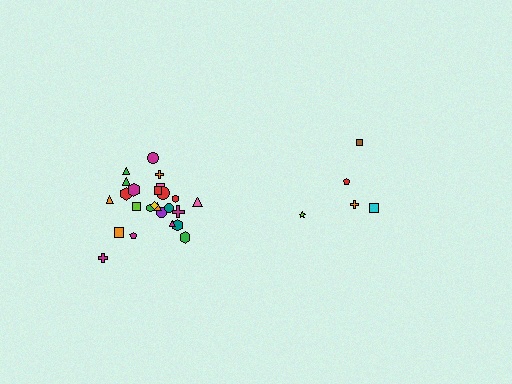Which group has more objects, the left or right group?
The left group.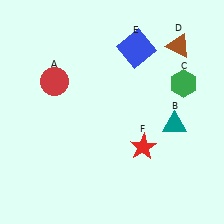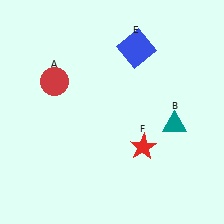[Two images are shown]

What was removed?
The brown triangle (D), the green hexagon (C) were removed in Image 2.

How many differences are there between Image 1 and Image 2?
There are 2 differences between the two images.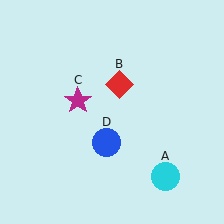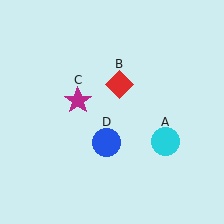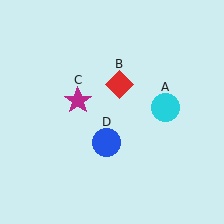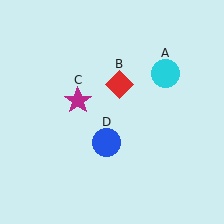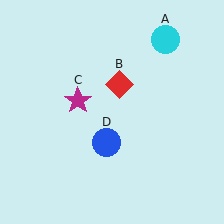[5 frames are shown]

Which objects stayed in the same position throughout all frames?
Red diamond (object B) and magenta star (object C) and blue circle (object D) remained stationary.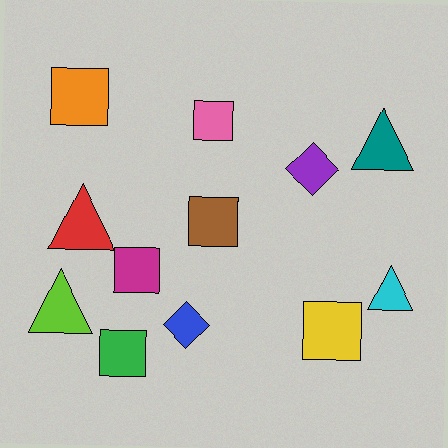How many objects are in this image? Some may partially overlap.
There are 12 objects.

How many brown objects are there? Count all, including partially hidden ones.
There is 1 brown object.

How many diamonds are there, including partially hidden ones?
There are 2 diamonds.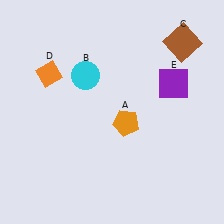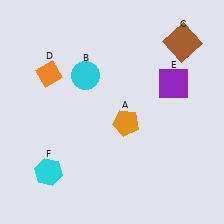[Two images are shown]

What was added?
A cyan hexagon (F) was added in Image 2.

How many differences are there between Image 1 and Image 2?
There is 1 difference between the two images.